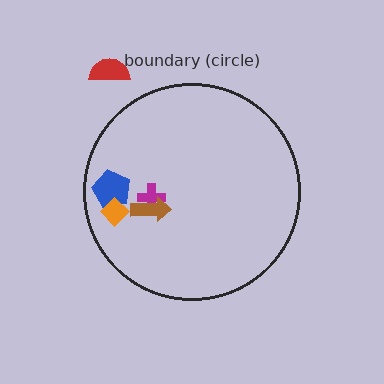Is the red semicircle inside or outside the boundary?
Outside.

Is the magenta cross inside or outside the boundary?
Inside.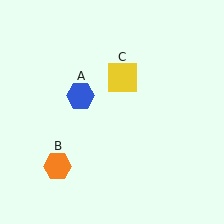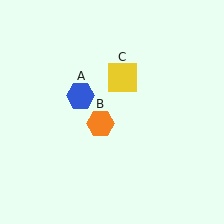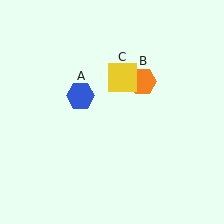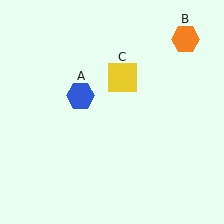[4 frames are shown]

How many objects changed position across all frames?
1 object changed position: orange hexagon (object B).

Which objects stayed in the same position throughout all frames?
Blue hexagon (object A) and yellow square (object C) remained stationary.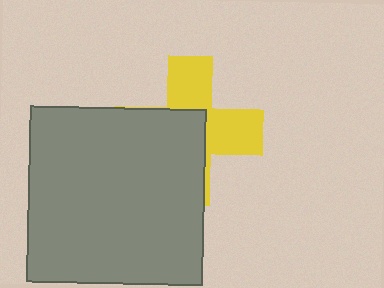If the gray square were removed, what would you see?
You would see the complete yellow cross.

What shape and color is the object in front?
The object in front is a gray square.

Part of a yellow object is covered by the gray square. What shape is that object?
It is a cross.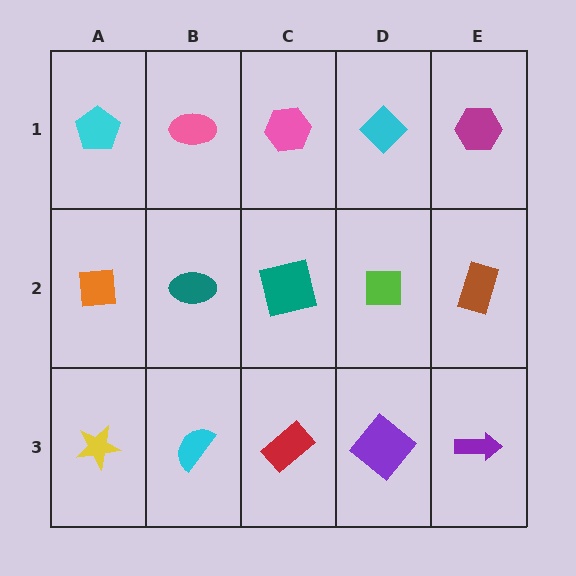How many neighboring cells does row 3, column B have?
3.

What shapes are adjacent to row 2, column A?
A cyan pentagon (row 1, column A), a yellow star (row 3, column A), a teal ellipse (row 2, column B).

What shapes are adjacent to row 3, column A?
An orange square (row 2, column A), a cyan semicircle (row 3, column B).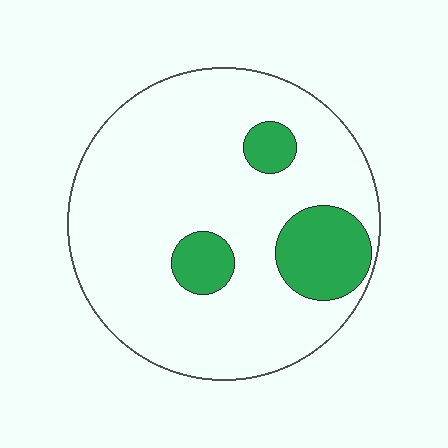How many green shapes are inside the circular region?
3.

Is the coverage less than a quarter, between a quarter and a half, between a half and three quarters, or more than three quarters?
Less than a quarter.